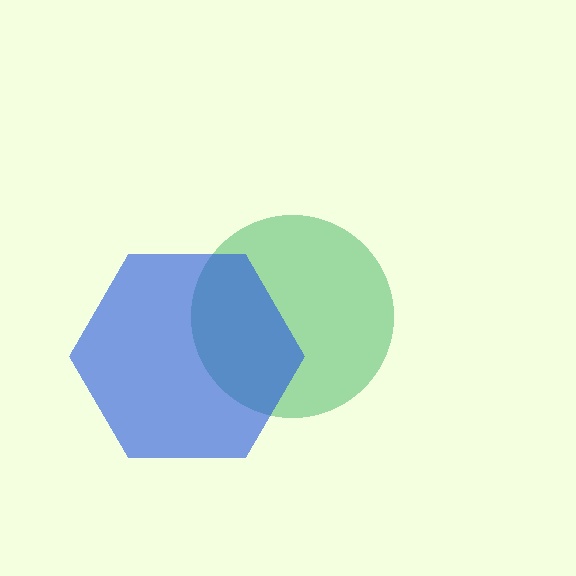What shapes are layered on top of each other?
The layered shapes are: a green circle, a blue hexagon.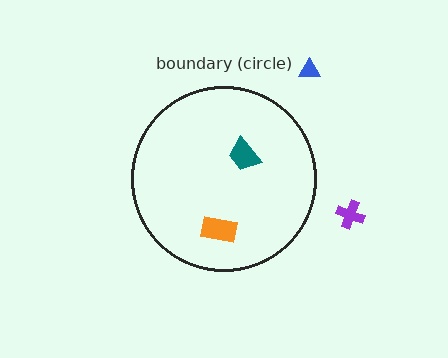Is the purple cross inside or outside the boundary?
Outside.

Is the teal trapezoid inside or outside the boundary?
Inside.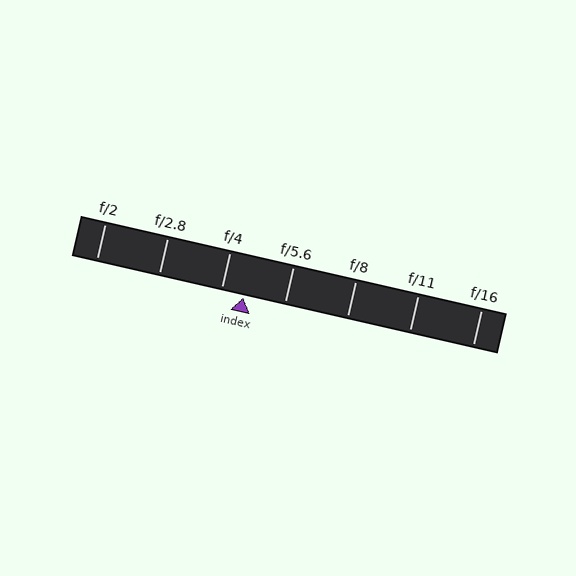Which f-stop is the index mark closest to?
The index mark is closest to f/4.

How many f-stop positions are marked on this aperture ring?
There are 7 f-stop positions marked.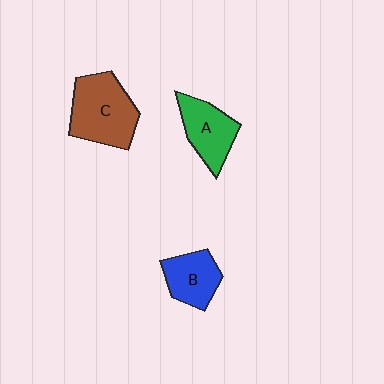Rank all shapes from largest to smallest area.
From largest to smallest: C (brown), A (green), B (blue).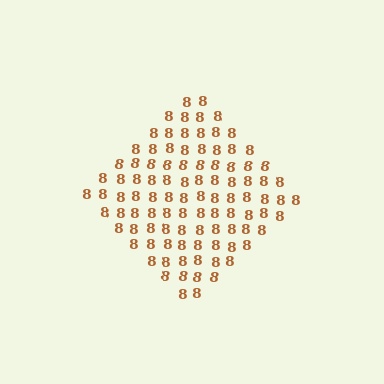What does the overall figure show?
The overall figure shows a diamond.